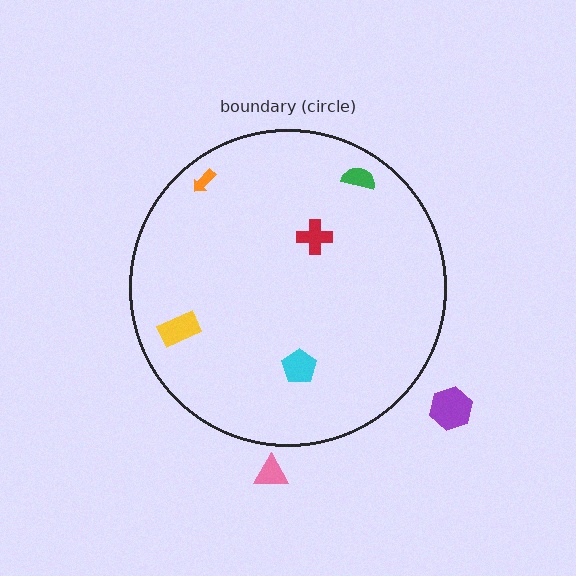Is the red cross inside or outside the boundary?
Inside.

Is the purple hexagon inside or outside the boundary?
Outside.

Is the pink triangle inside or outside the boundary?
Outside.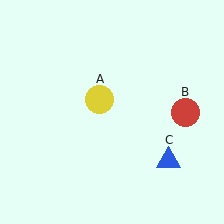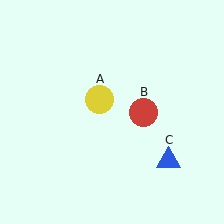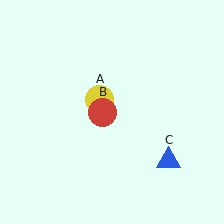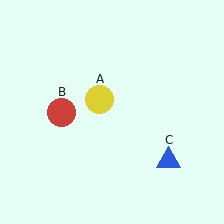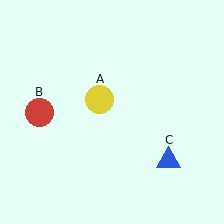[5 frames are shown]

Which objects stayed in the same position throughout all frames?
Yellow circle (object A) and blue triangle (object C) remained stationary.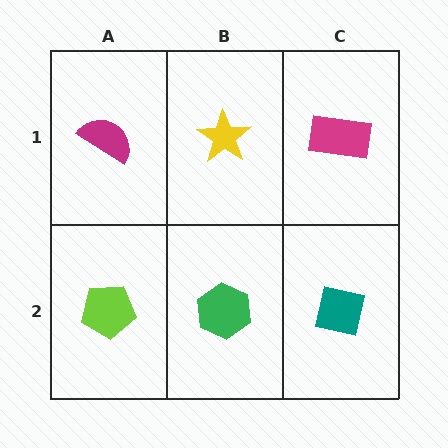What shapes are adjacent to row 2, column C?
A magenta rectangle (row 1, column C), a green hexagon (row 2, column B).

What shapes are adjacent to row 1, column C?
A teal square (row 2, column C), a yellow star (row 1, column B).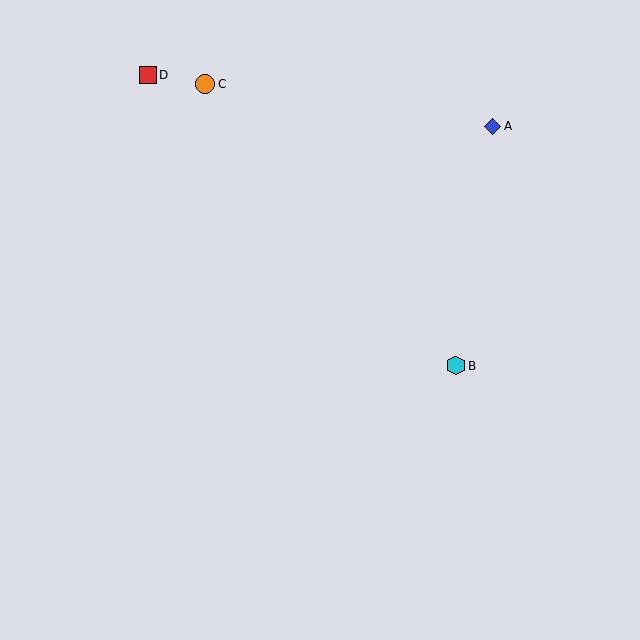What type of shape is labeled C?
Shape C is an orange circle.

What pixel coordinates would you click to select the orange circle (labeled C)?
Click at (205, 84) to select the orange circle C.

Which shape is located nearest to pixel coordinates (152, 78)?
The red square (labeled D) at (148, 75) is nearest to that location.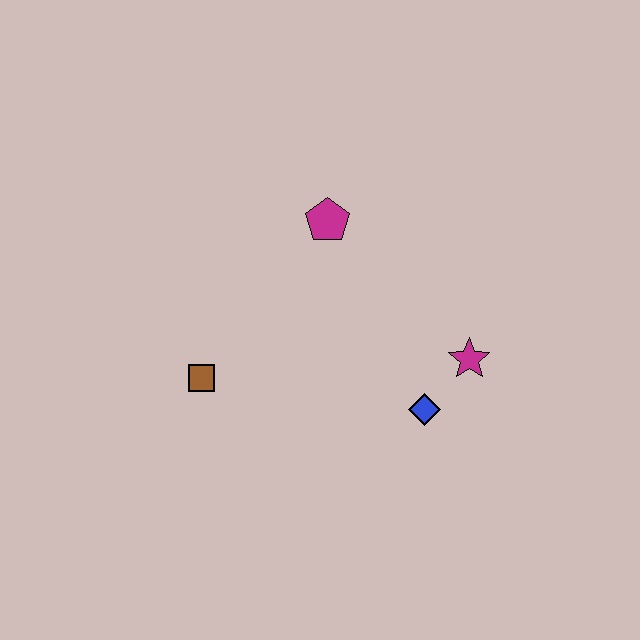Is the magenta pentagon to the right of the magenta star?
No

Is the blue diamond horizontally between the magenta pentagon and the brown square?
No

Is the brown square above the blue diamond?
Yes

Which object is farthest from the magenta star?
The brown square is farthest from the magenta star.